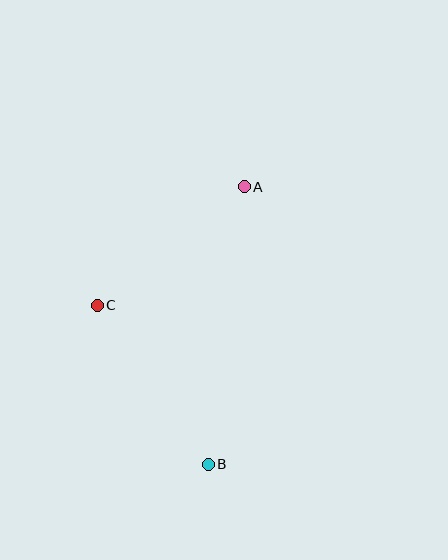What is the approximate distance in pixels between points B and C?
The distance between B and C is approximately 194 pixels.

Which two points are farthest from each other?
Points A and B are farthest from each other.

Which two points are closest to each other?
Points A and C are closest to each other.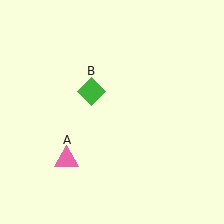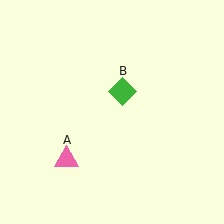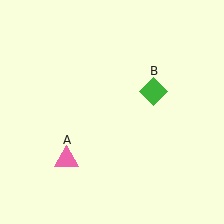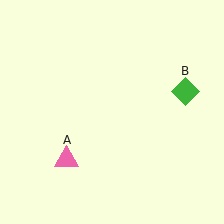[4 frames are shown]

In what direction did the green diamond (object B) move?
The green diamond (object B) moved right.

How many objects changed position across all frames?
1 object changed position: green diamond (object B).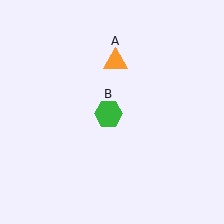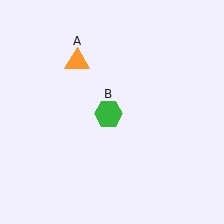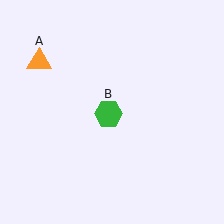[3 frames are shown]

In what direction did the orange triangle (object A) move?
The orange triangle (object A) moved left.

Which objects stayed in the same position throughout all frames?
Green hexagon (object B) remained stationary.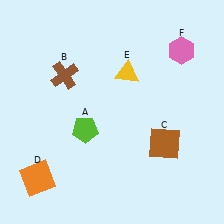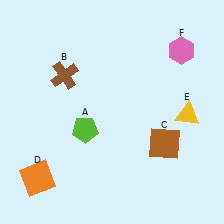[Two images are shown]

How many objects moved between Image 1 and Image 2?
1 object moved between the two images.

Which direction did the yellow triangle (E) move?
The yellow triangle (E) moved right.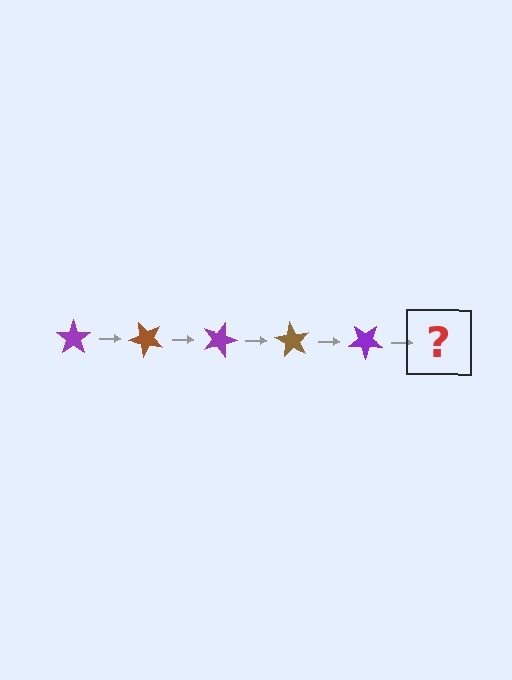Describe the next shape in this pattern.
It should be a brown star, rotated 225 degrees from the start.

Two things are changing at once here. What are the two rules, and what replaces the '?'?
The two rules are that it rotates 45 degrees each step and the color cycles through purple and brown. The '?' should be a brown star, rotated 225 degrees from the start.